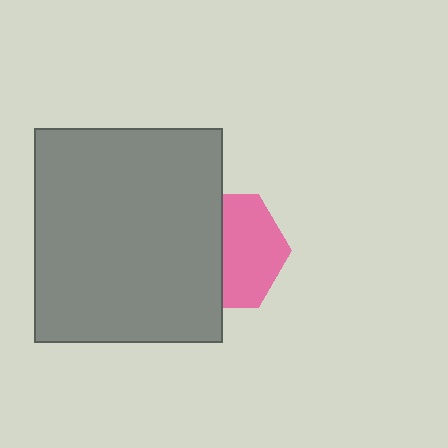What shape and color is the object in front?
The object in front is a gray rectangle.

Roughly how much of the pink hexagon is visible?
About half of it is visible (roughly 52%).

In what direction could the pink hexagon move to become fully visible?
The pink hexagon could move right. That would shift it out from behind the gray rectangle entirely.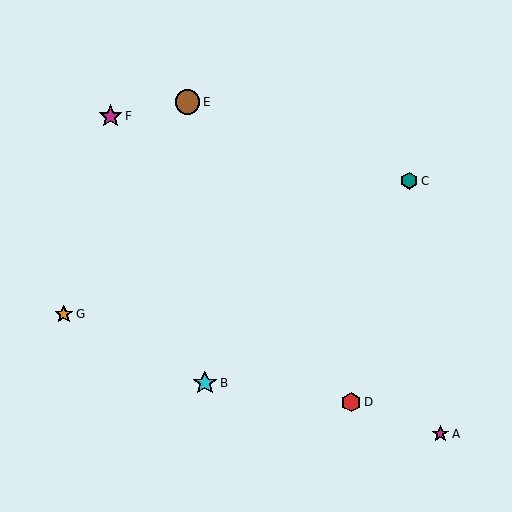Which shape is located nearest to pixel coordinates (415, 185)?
The teal hexagon (labeled C) at (409, 181) is nearest to that location.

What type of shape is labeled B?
Shape B is a cyan star.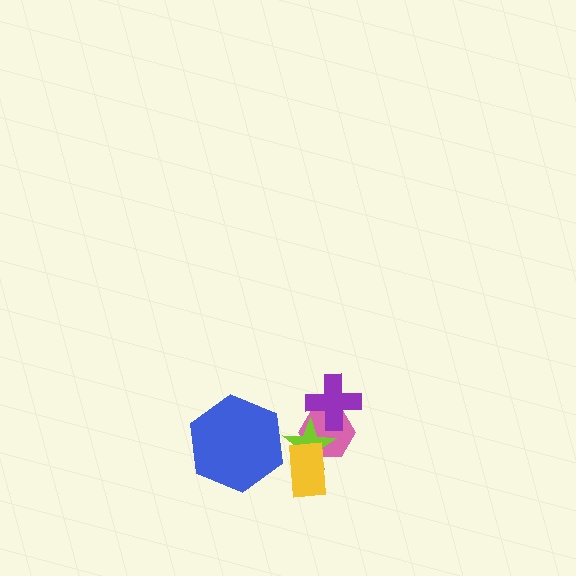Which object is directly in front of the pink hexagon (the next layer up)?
The lime star is directly in front of the pink hexagon.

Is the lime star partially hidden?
Yes, it is partially covered by another shape.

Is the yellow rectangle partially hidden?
No, no other shape covers it.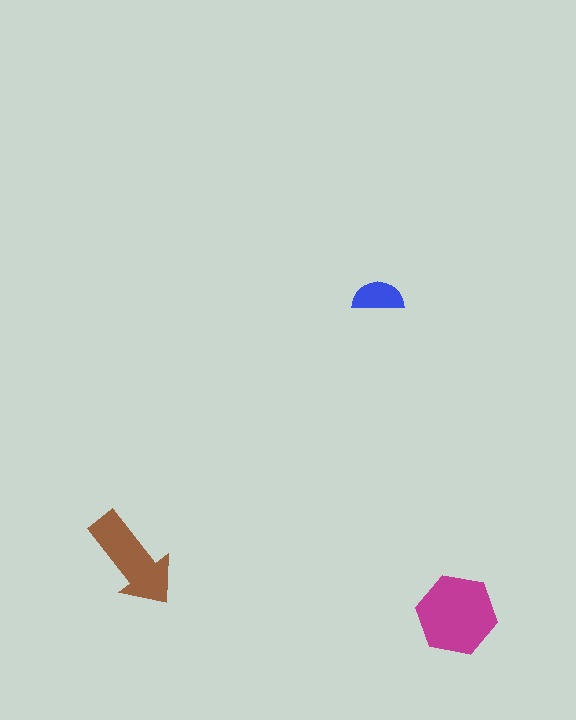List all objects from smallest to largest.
The blue semicircle, the brown arrow, the magenta hexagon.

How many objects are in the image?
There are 3 objects in the image.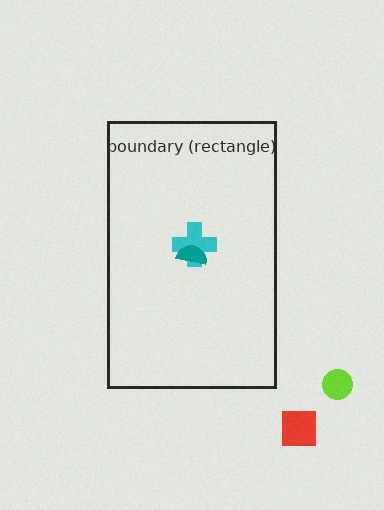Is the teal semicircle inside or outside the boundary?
Inside.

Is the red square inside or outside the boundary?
Outside.